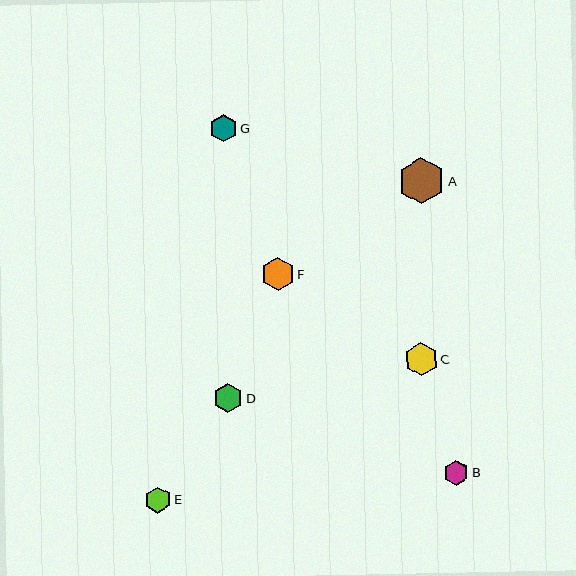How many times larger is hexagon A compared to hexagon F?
Hexagon A is approximately 1.4 times the size of hexagon F.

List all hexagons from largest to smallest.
From largest to smallest: A, C, F, D, G, E, B.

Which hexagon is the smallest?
Hexagon B is the smallest with a size of approximately 25 pixels.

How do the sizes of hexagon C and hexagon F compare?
Hexagon C and hexagon F are approximately the same size.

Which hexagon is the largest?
Hexagon A is the largest with a size of approximately 47 pixels.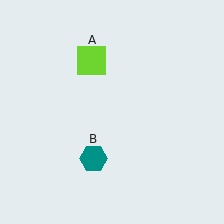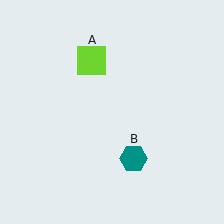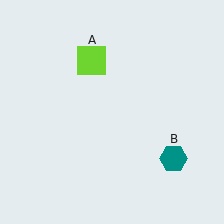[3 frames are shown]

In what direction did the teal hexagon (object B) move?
The teal hexagon (object B) moved right.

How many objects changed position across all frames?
1 object changed position: teal hexagon (object B).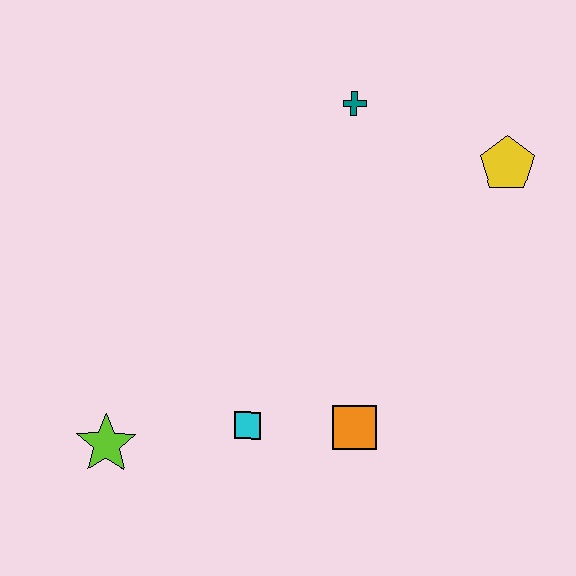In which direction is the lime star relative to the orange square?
The lime star is to the left of the orange square.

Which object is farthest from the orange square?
The teal cross is farthest from the orange square.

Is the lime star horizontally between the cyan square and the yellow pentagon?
No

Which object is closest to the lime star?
The cyan square is closest to the lime star.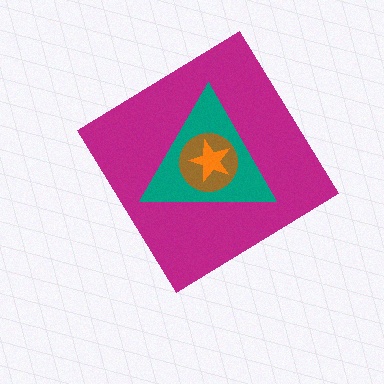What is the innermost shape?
The orange star.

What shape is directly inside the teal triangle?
The brown circle.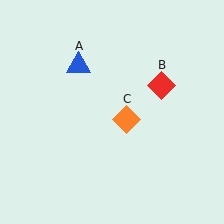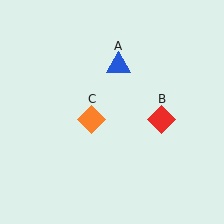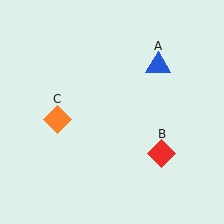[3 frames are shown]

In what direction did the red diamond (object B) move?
The red diamond (object B) moved down.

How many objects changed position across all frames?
3 objects changed position: blue triangle (object A), red diamond (object B), orange diamond (object C).